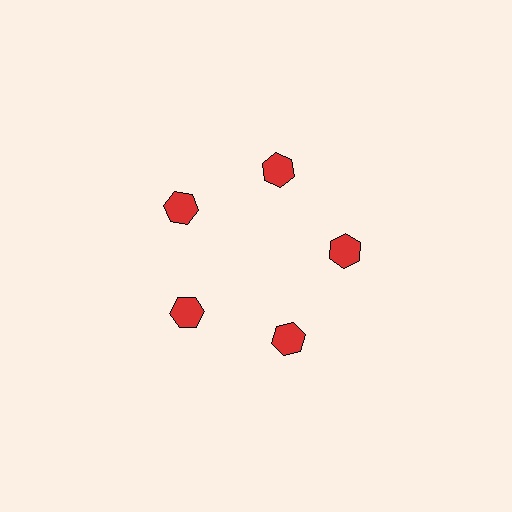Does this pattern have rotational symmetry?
Yes, this pattern has 5-fold rotational symmetry. It looks the same after rotating 72 degrees around the center.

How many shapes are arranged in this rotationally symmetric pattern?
There are 5 shapes, arranged in 5 groups of 1.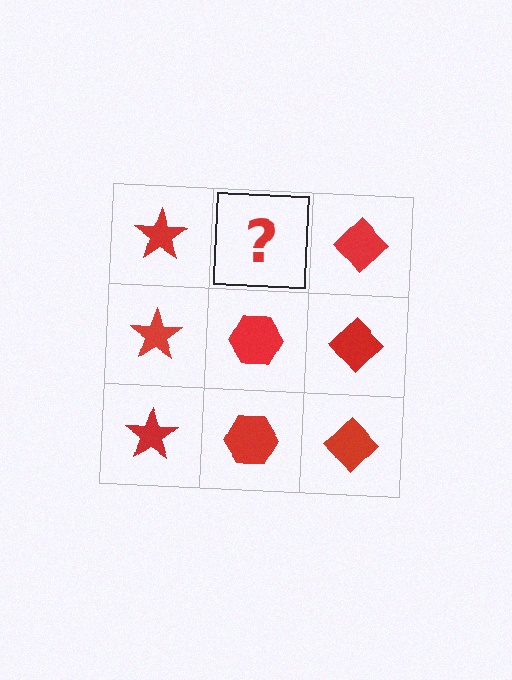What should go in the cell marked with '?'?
The missing cell should contain a red hexagon.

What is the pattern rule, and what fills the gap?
The rule is that each column has a consistent shape. The gap should be filled with a red hexagon.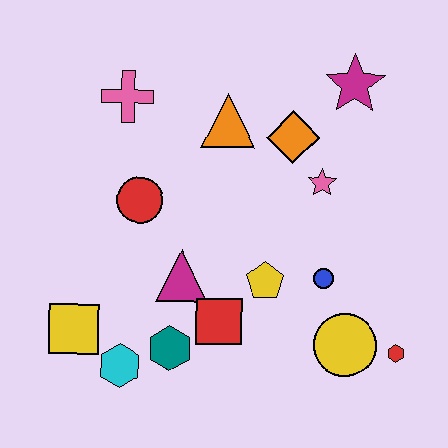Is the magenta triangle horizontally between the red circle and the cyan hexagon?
No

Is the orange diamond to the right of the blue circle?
No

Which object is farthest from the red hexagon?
The pink cross is farthest from the red hexagon.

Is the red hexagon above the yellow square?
No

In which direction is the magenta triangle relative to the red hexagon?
The magenta triangle is to the left of the red hexagon.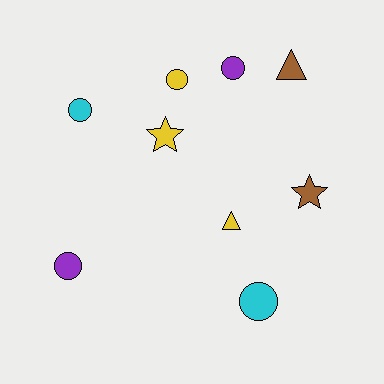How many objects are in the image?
There are 9 objects.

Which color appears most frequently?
Yellow, with 3 objects.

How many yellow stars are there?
There is 1 yellow star.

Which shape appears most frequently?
Circle, with 5 objects.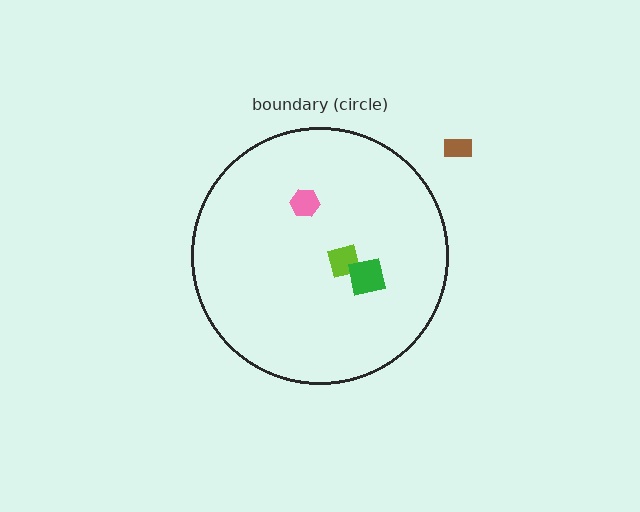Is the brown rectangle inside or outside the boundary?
Outside.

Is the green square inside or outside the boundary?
Inside.